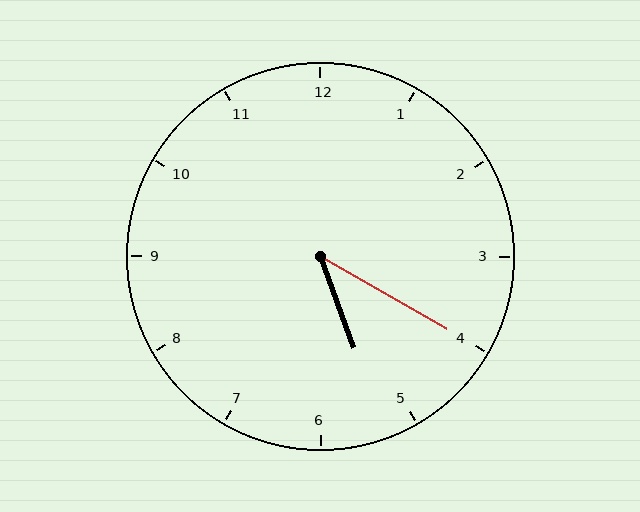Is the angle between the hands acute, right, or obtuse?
It is acute.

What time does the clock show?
5:20.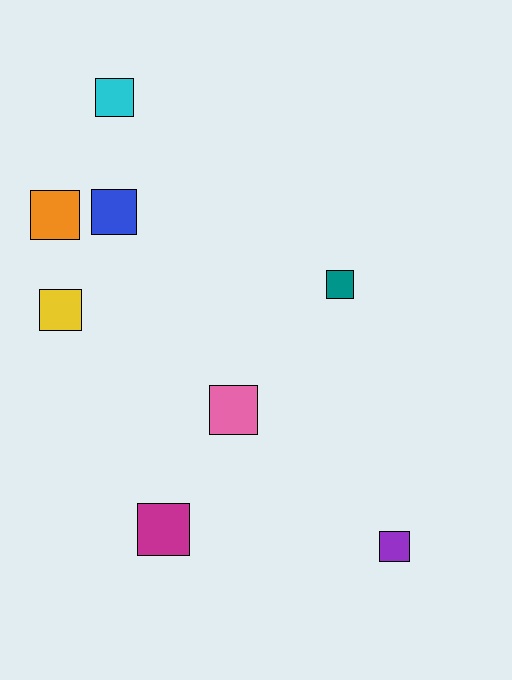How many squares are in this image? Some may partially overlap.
There are 8 squares.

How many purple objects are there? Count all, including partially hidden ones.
There is 1 purple object.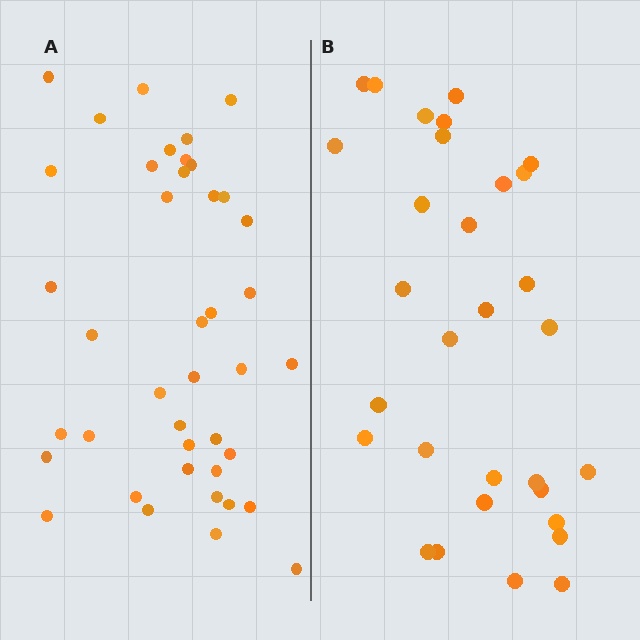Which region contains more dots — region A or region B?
Region A (the left region) has more dots.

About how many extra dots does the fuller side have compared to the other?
Region A has roughly 10 or so more dots than region B.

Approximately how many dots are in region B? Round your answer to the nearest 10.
About 30 dots. (The exact count is 31, which rounds to 30.)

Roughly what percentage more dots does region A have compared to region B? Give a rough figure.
About 30% more.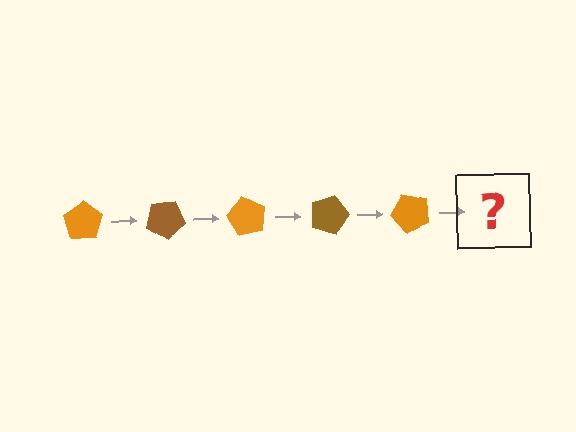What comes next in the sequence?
The next element should be a brown pentagon, rotated 150 degrees from the start.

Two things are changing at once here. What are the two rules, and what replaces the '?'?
The two rules are that it rotates 30 degrees each step and the color cycles through orange and brown. The '?' should be a brown pentagon, rotated 150 degrees from the start.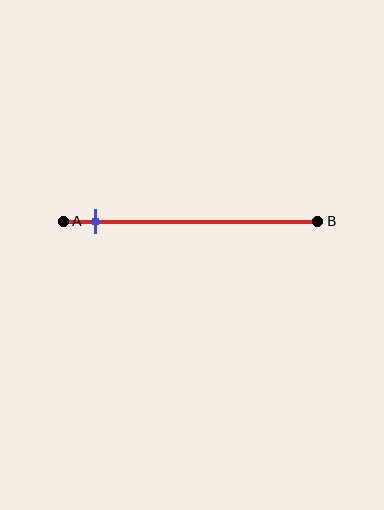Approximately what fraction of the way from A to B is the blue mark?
The blue mark is approximately 15% of the way from A to B.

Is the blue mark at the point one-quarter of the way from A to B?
No, the mark is at about 15% from A, not at the 25% one-quarter point.